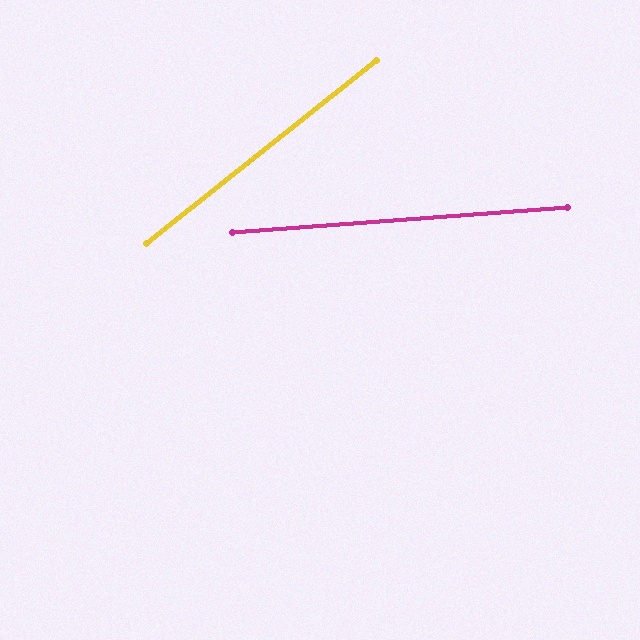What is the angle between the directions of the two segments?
Approximately 34 degrees.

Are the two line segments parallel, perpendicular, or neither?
Neither parallel nor perpendicular — they differ by about 34°.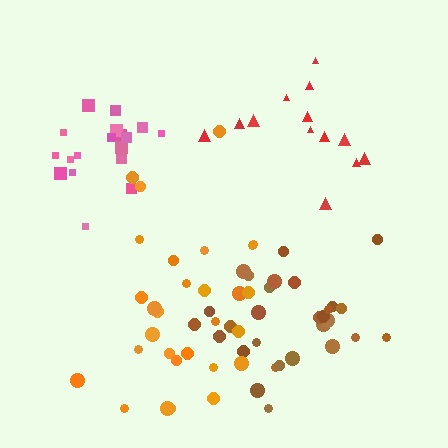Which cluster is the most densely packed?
Pink.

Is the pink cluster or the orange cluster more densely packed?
Pink.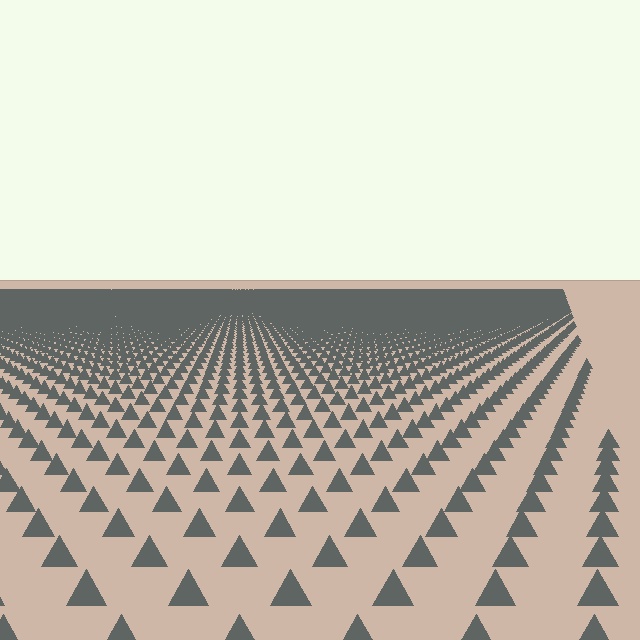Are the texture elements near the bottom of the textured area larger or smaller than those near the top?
Larger. Near the bottom, elements are closer to the viewer and appear at a bigger on-screen size.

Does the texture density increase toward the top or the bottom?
Density increases toward the top.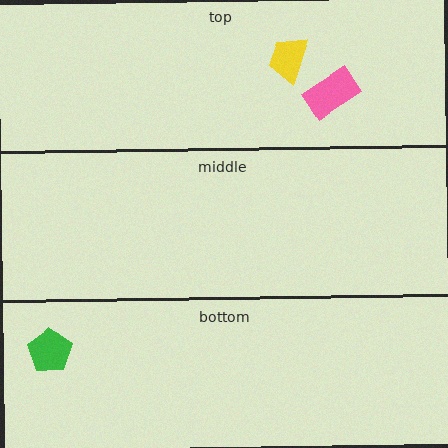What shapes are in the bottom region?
The green pentagon.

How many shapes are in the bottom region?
1.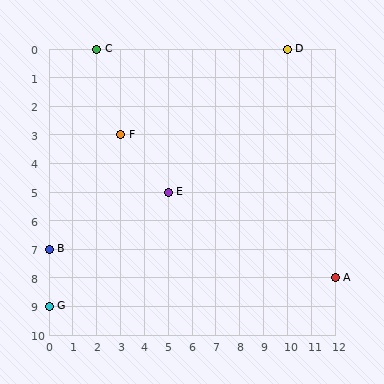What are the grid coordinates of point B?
Point B is at grid coordinates (0, 7).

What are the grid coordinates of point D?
Point D is at grid coordinates (10, 0).